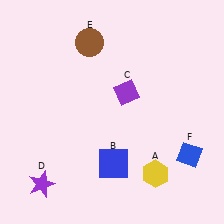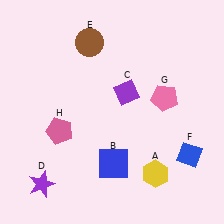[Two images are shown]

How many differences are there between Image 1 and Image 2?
There are 2 differences between the two images.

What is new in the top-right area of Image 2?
A pink pentagon (G) was added in the top-right area of Image 2.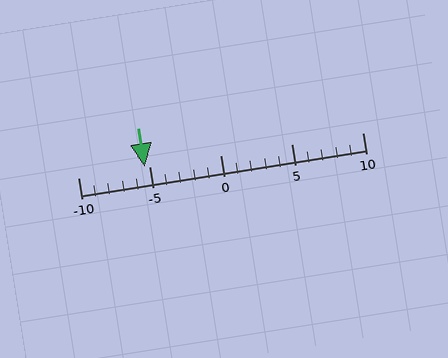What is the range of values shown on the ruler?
The ruler shows values from -10 to 10.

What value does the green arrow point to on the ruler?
The green arrow points to approximately -5.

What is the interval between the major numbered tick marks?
The major tick marks are spaced 5 units apart.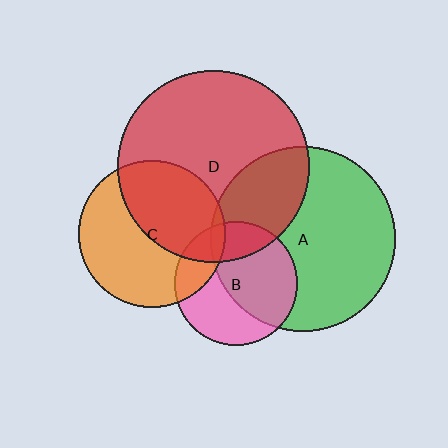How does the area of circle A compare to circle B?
Approximately 2.2 times.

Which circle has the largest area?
Circle D (red).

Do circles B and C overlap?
Yes.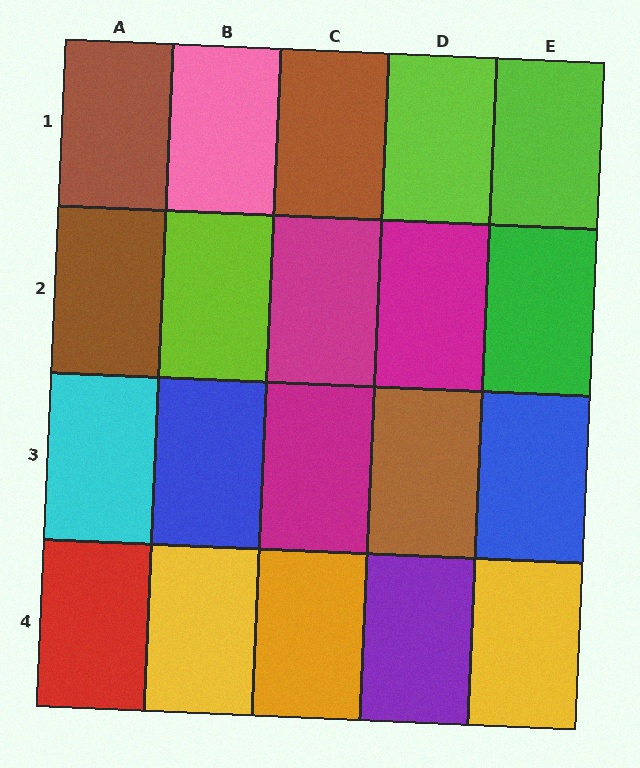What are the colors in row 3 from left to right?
Cyan, blue, magenta, brown, blue.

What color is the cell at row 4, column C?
Orange.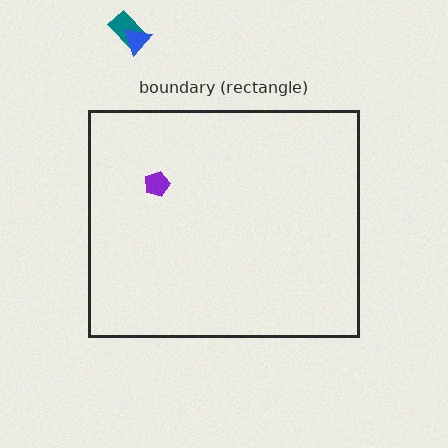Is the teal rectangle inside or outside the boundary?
Outside.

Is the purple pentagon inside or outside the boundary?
Inside.